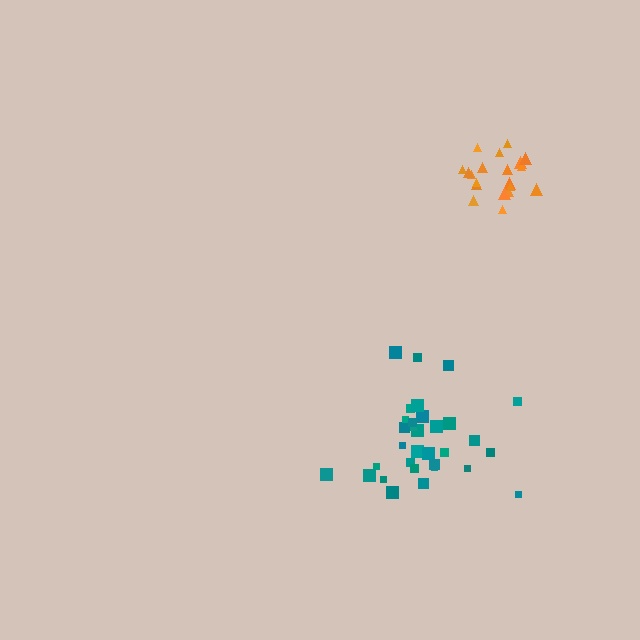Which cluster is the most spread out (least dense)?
Teal.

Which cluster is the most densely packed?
Orange.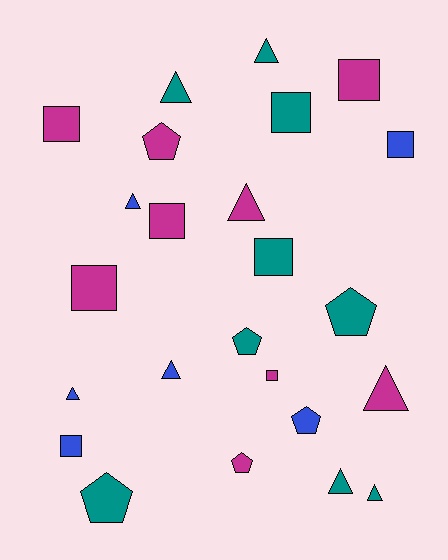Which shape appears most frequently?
Triangle, with 9 objects.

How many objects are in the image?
There are 24 objects.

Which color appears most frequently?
Teal, with 9 objects.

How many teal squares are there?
There are 2 teal squares.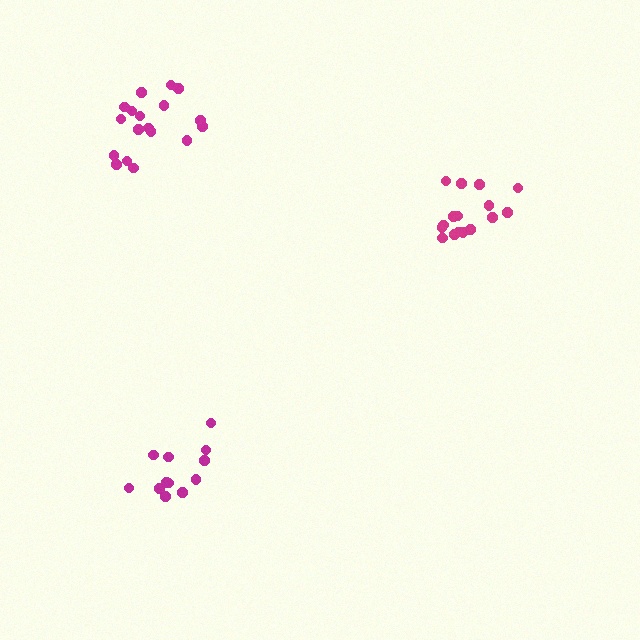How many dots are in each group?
Group 1: 12 dots, Group 2: 16 dots, Group 3: 18 dots (46 total).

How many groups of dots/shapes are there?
There are 3 groups.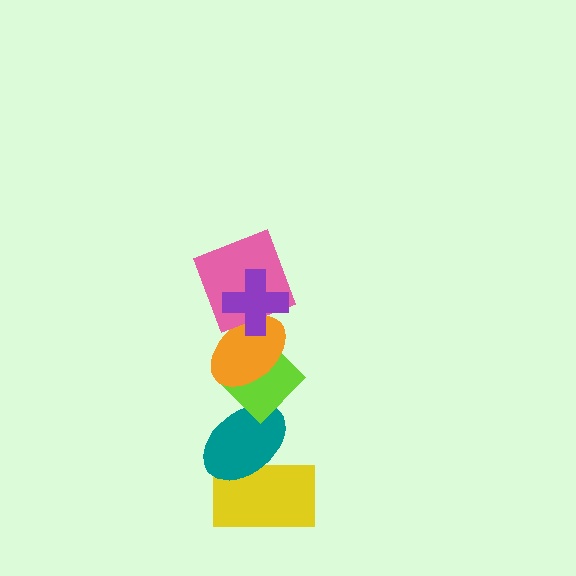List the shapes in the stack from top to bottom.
From top to bottom: the purple cross, the pink square, the orange ellipse, the lime diamond, the teal ellipse, the yellow rectangle.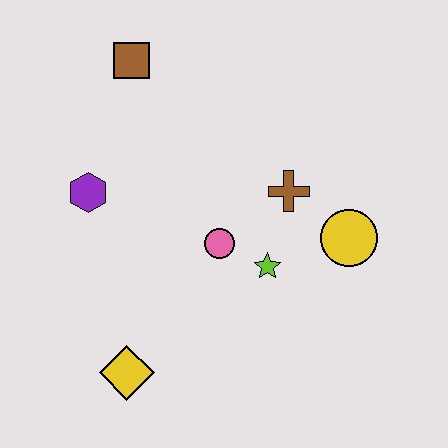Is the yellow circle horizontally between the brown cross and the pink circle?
No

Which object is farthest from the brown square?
The yellow diamond is farthest from the brown square.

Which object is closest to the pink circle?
The lime star is closest to the pink circle.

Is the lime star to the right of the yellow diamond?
Yes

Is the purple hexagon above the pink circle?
Yes